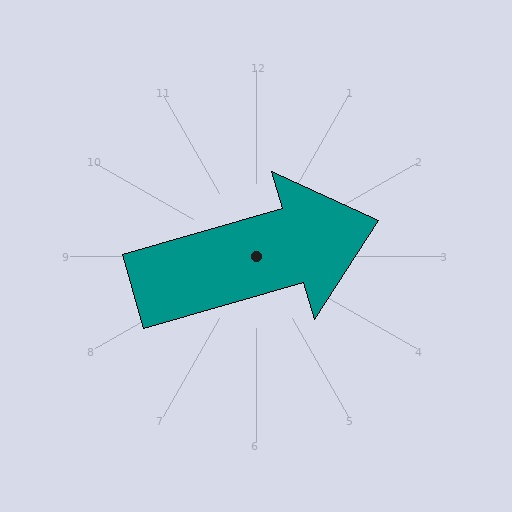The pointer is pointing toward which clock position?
Roughly 2 o'clock.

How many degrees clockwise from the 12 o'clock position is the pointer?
Approximately 74 degrees.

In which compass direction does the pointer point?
East.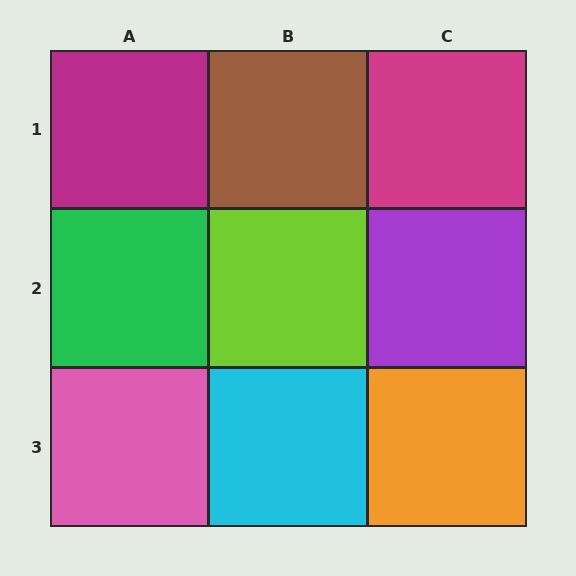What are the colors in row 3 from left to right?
Pink, cyan, orange.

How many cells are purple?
1 cell is purple.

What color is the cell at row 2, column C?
Purple.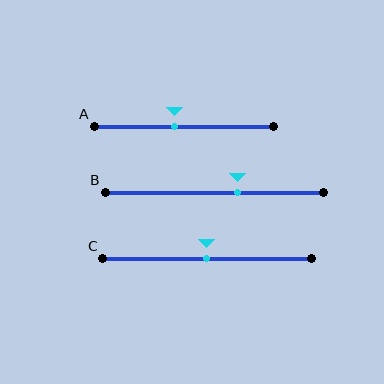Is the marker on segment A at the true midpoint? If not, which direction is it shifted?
No, the marker on segment A is shifted to the left by about 5% of the segment length.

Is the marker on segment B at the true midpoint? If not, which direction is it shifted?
No, the marker on segment B is shifted to the right by about 10% of the segment length.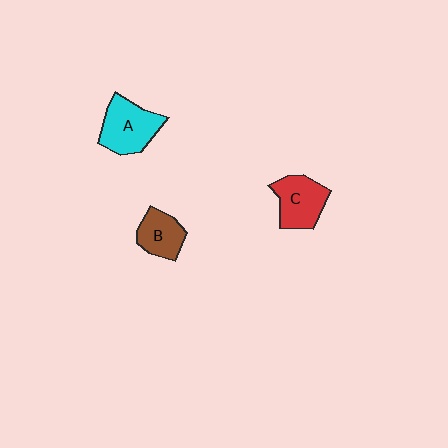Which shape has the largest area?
Shape A (cyan).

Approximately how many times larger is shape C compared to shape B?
Approximately 1.3 times.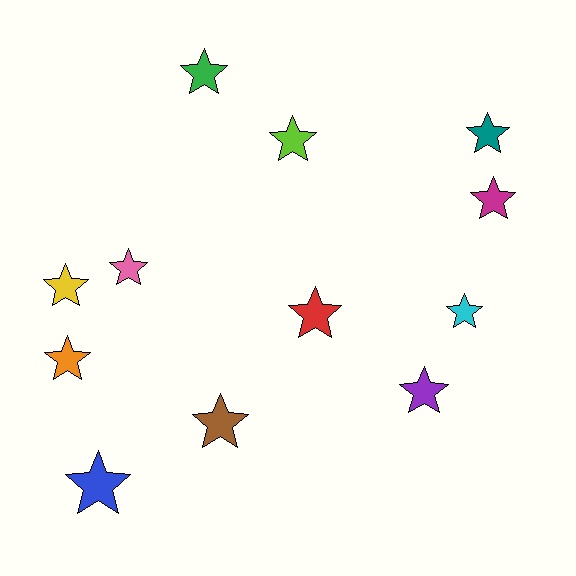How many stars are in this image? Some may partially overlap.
There are 12 stars.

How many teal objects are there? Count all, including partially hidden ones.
There is 1 teal object.